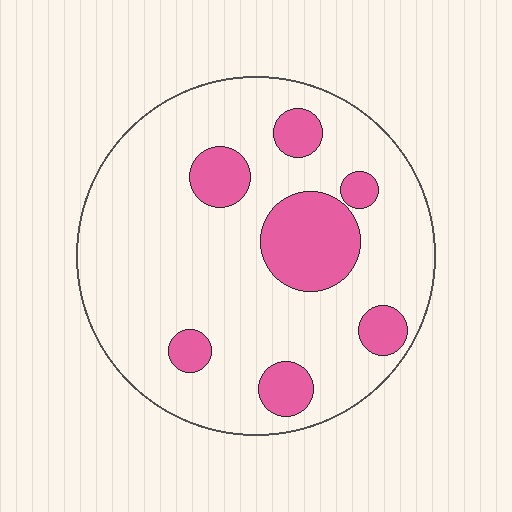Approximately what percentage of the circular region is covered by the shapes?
Approximately 20%.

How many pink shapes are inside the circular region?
7.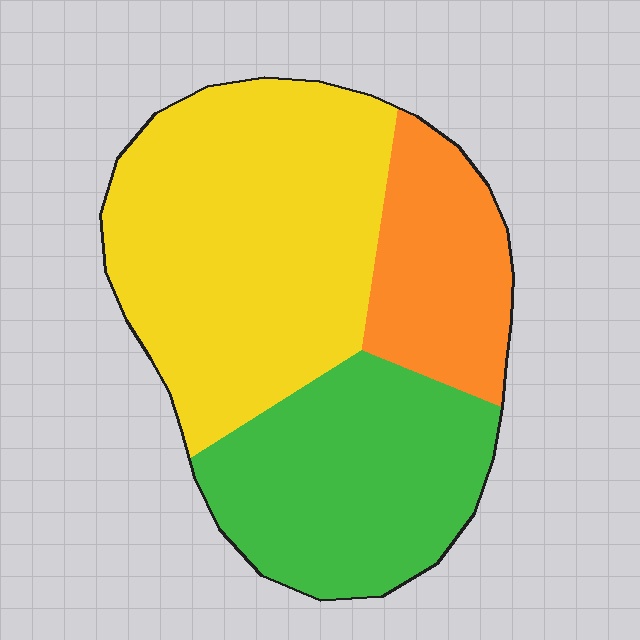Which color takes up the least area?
Orange, at roughly 20%.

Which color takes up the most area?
Yellow, at roughly 50%.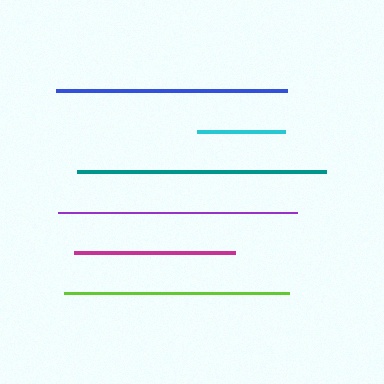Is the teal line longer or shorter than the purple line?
The teal line is longer than the purple line.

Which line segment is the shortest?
The cyan line is the shortest at approximately 88 pixels.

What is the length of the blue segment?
The blue segment is approximately 231 pixels long.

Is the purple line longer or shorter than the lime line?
The purple line is longer than the lime line.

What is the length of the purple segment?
The purple segment is approximately 238 pixels long.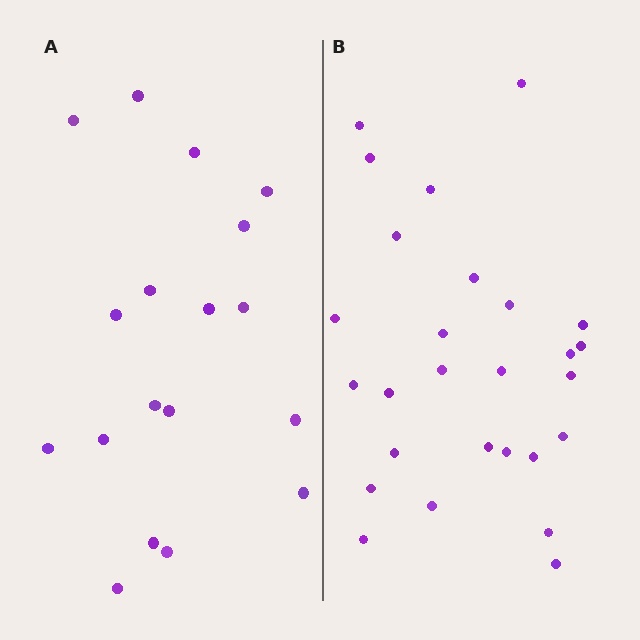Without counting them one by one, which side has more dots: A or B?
Region B (the right region) has more dots.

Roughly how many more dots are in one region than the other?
Region B has roughly 8 or so more dots than region A.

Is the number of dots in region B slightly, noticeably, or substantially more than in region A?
Region B has substantially more. The ratio is roughly 1.5 to 1.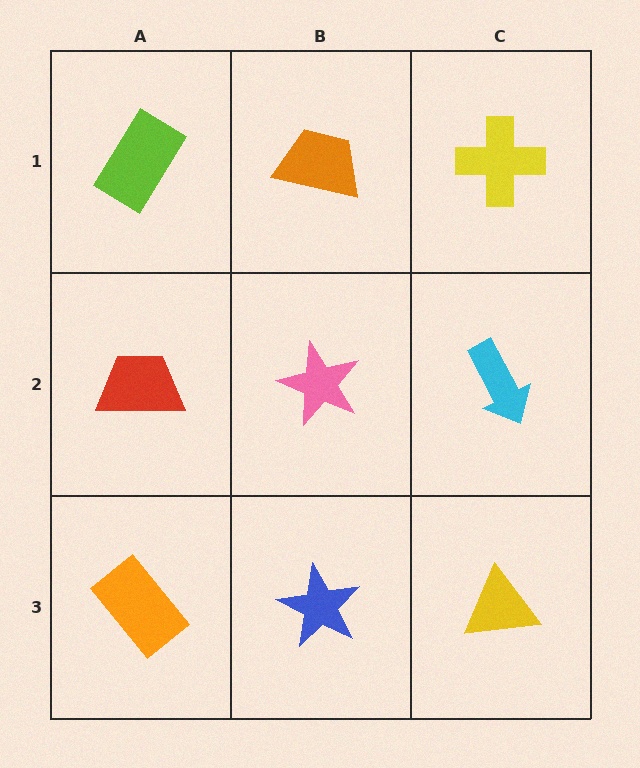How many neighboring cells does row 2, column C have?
3.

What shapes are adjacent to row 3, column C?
A cyan arrow (row 2, column C), a blue star (row 3, column B).